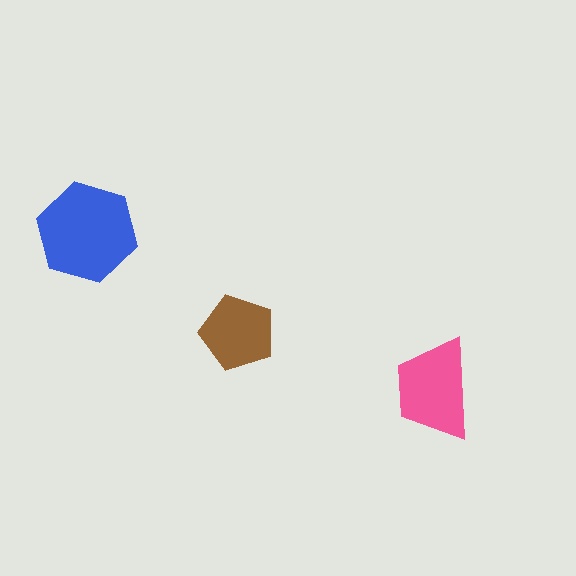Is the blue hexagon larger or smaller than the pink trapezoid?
Larger.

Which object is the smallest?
The brown pentagon.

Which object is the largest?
The blue hexagon.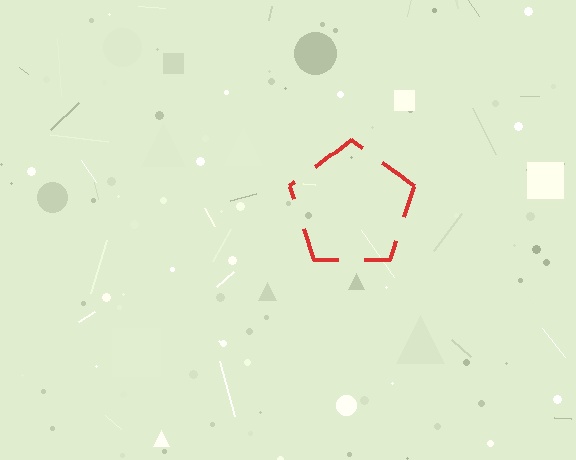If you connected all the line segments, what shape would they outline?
They would outline a pentagon.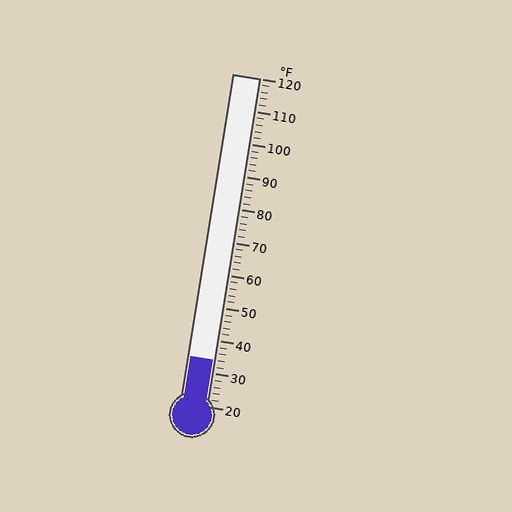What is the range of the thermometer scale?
The thermometer scale ranges from 20°F to 120°F.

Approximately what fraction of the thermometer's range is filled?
The thermometer is filled to approximately 15% of its range.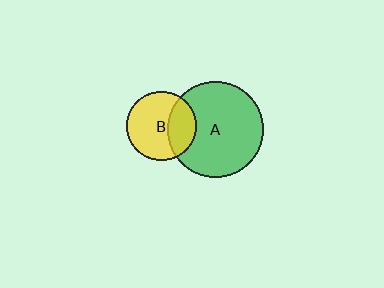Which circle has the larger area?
Circle A (green).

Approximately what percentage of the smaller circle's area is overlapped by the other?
Approximately 30%.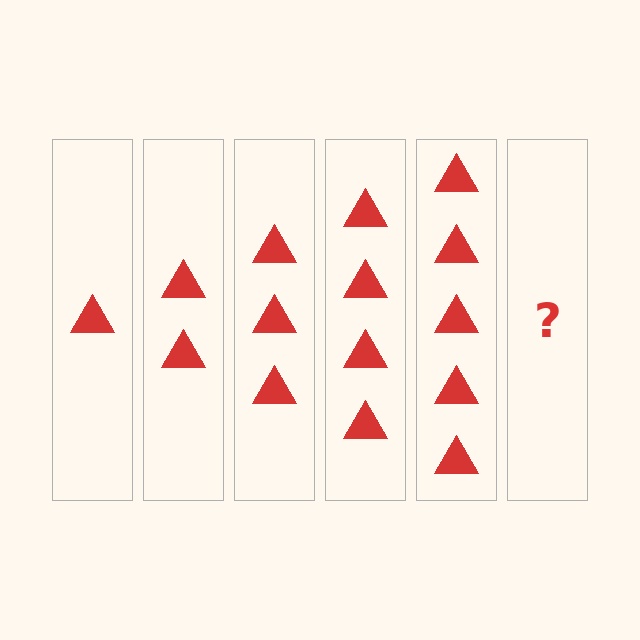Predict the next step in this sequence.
The next step is 6 triangles.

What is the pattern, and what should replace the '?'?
The pattern is that each step adds one more triangle. The '?' should be 6 triangles.